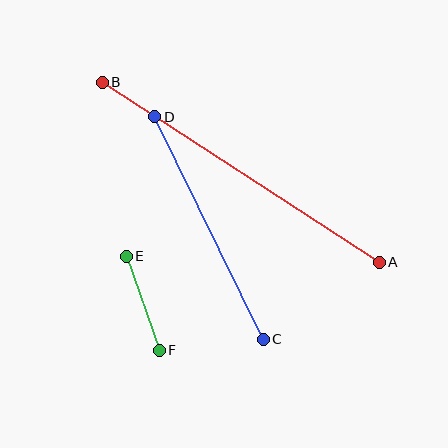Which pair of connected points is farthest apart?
Points A and B are farthest apart.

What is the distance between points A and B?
The distance is approximately 330 pixels.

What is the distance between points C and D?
The distance is approximately 247 pixels.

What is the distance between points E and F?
The distance is approximately 100 pixels.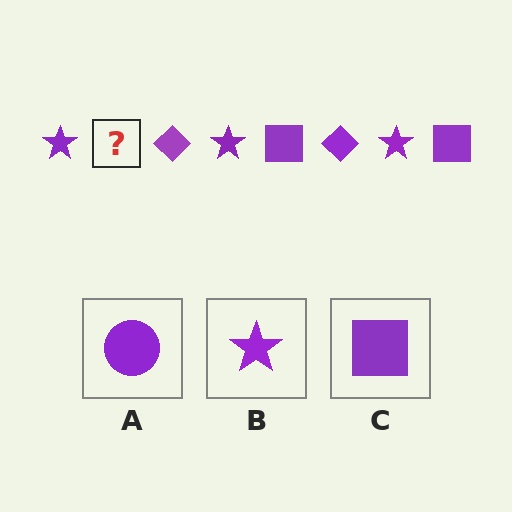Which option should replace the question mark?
Option C.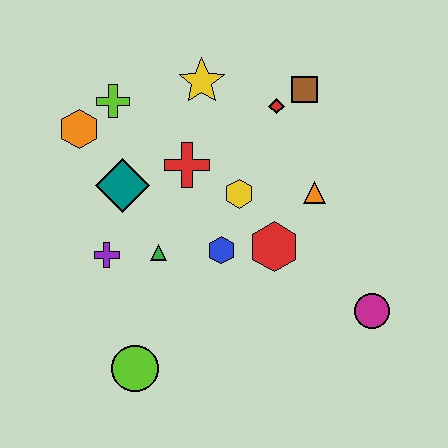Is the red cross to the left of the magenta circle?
Yes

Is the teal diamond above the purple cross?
Yes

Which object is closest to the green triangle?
The purple cross is closest to the green triangle.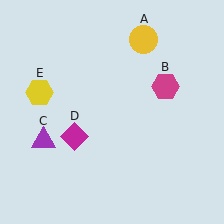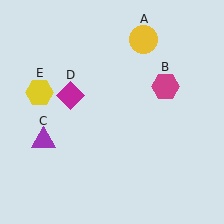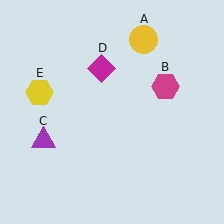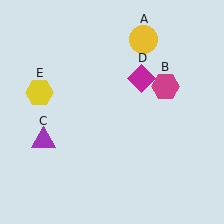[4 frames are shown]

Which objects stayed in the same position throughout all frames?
Yellow circle (object A) and magenta hexagon (object B) and purple triangle (object C) and yellow hexagon (object E) remained stationary.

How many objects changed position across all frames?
1 object changed position: magenta diamond (object D).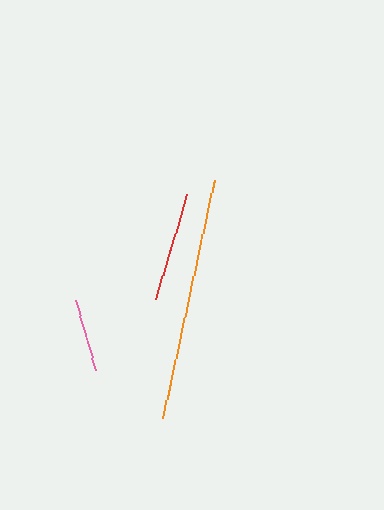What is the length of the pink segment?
The pink segment is approximately 72 pixels long.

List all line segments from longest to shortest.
From longest to shortest: orange, red, pink.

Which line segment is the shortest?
The pink line is the shortest at approximately 72 pixels.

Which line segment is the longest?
The orange line is the longest at approximately 244 pixels.